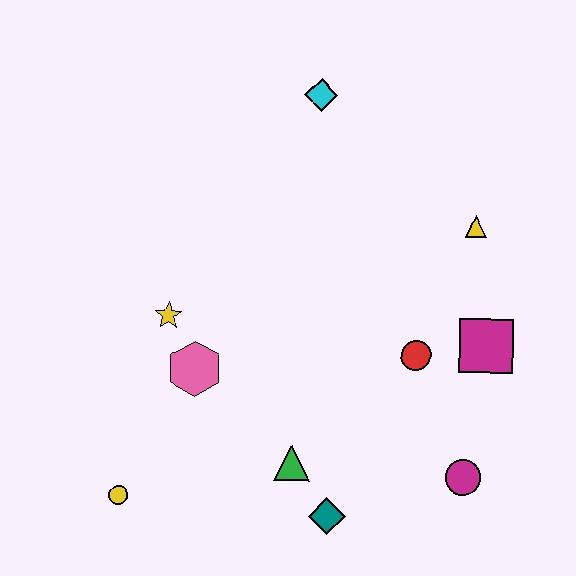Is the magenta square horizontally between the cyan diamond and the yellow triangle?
No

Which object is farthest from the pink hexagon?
The yellow triangle is farthest from the pink hexagon.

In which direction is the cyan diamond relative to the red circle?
The cyan diamond is above the red circle.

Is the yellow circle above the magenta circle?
No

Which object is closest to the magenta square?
The red circle is closest to the magenta square.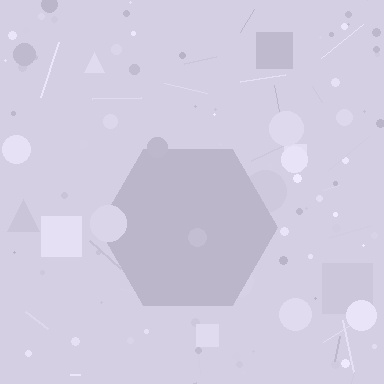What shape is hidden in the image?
A hexagon is hidden in the image.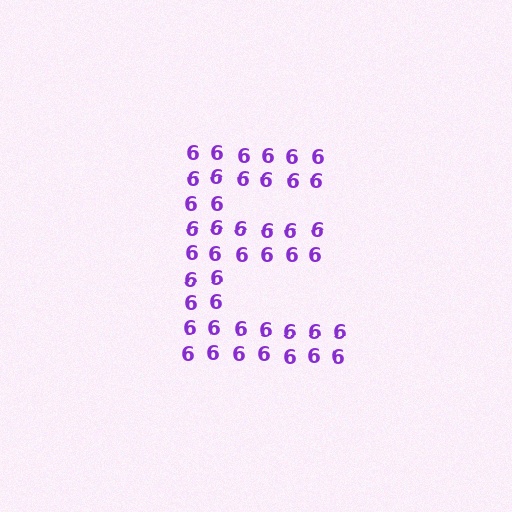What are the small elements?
The small elements are digit 6's.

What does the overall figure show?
The overall figure shows the letter E.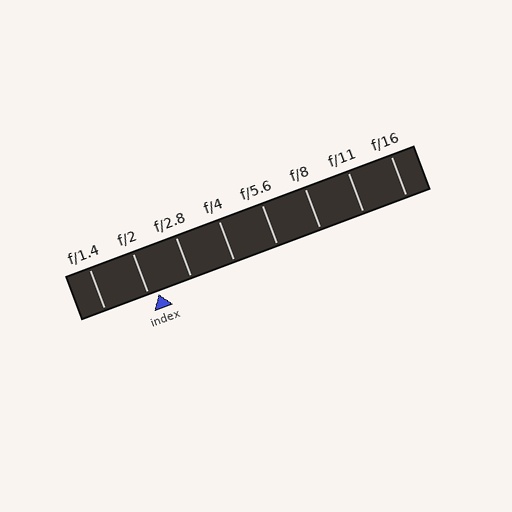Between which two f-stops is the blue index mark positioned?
The index mark is between f/2 and f/2.8.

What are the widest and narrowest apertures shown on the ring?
The widest aperture shown is f/1.4 and the narrowest is f/16.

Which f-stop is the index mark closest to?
The index mark is closest to f/2.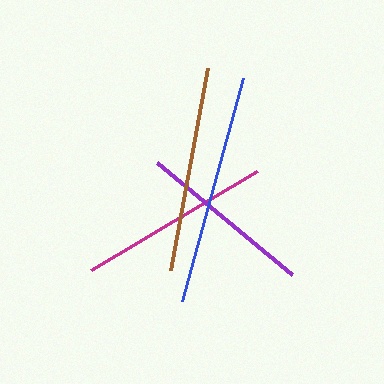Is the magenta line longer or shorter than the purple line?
The magenta line is longer than the purple line.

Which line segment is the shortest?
The purple line is the shortest at approximately 176 pixels.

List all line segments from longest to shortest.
From longest to shortest: blue, brown, magenta, purple.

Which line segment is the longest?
The blue line is the longest at approximately 231 pixels.